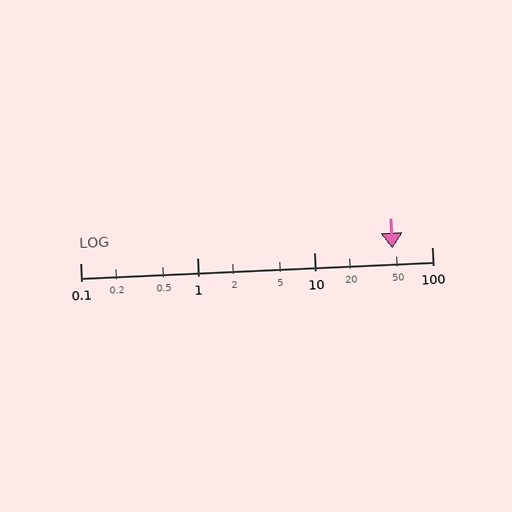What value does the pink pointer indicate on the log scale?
The pointer indicates approximately 46.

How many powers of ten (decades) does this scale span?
The scale spans 3 decades, from 0.1 to 100.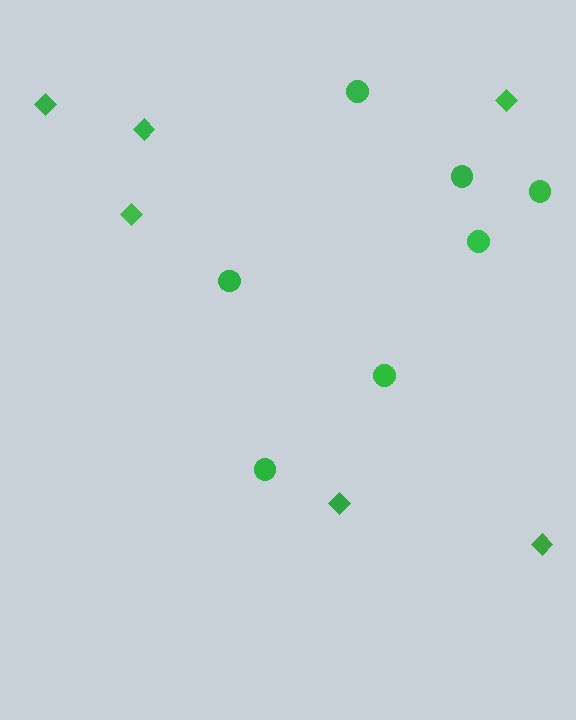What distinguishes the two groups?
There are 2 groups: one group of circles (7) and one group of diamonds (6).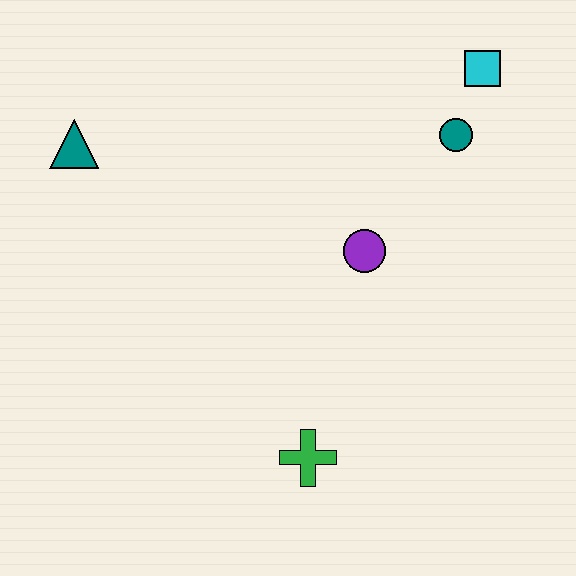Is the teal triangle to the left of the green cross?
Yes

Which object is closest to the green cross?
The purple circle is closest to the green cross.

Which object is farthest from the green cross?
The cyan square is farthest from the green cross.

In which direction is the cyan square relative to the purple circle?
The cyan square is above the purple circle.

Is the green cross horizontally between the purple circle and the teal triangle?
Yes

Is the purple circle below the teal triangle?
Yes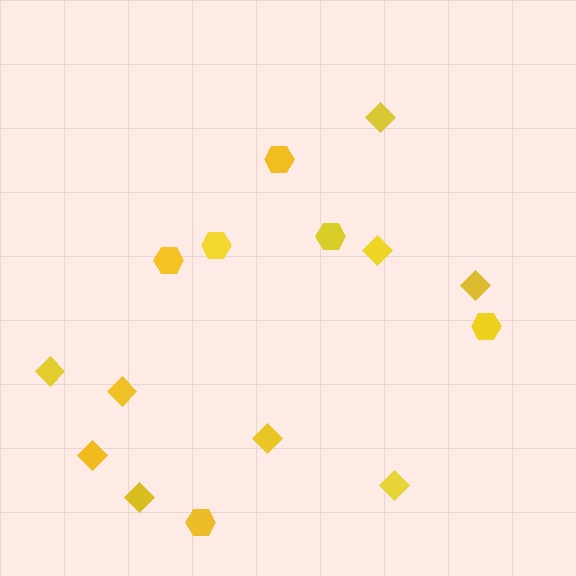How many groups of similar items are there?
There are 2 groups: one group of diamonds (9) and one group of hexagons (6).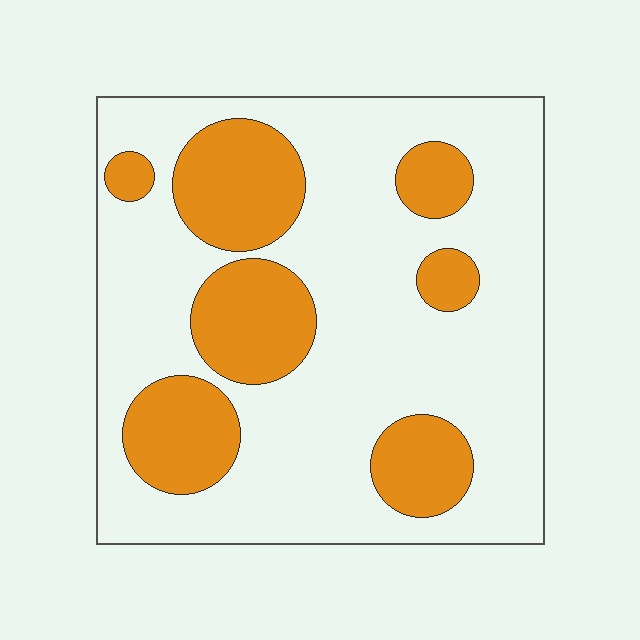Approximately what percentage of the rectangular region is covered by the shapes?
Approximately 30%.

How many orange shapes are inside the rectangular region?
7.